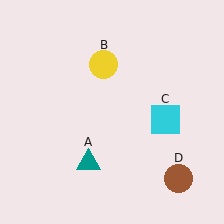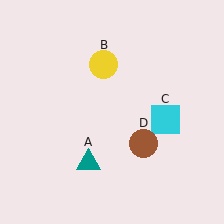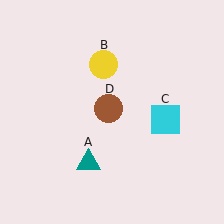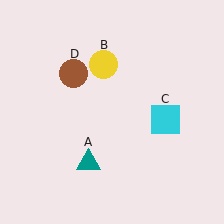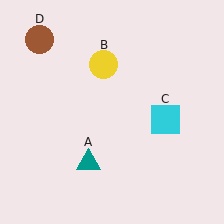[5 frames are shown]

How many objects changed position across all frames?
1 object changed position: brown circle (object D).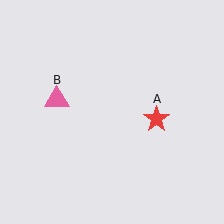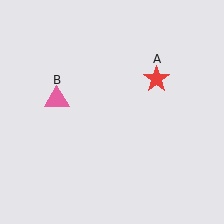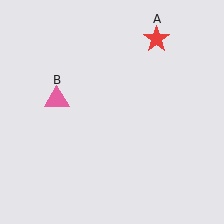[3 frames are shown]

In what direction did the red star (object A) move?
The red star (object A) moved up.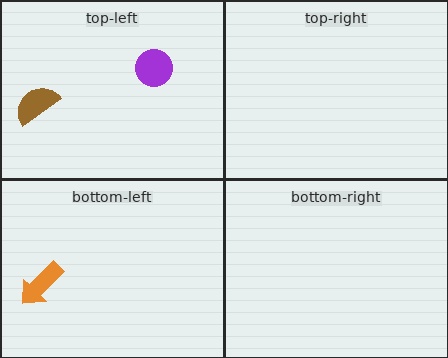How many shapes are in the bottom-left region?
1.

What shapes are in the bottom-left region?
The orange arrow.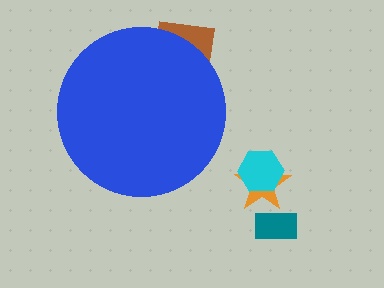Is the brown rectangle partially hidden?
Yes, the brown rectangle is partially hidden behind the blue circle.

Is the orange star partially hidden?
No, the orange star is fully visible.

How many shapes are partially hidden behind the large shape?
1 shape is partially hidden.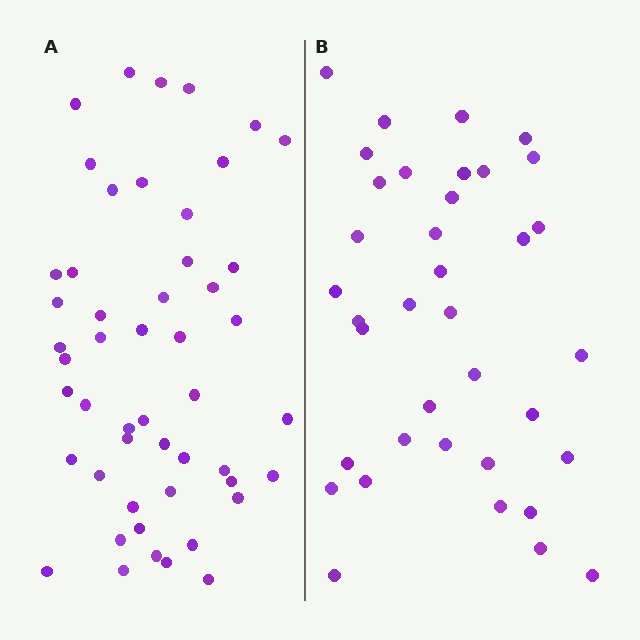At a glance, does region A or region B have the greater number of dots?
Region A (the left region) has more dots.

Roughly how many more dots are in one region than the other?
Region A has approximately 15 more dots than region B.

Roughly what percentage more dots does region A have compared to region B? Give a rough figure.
About 35% more.